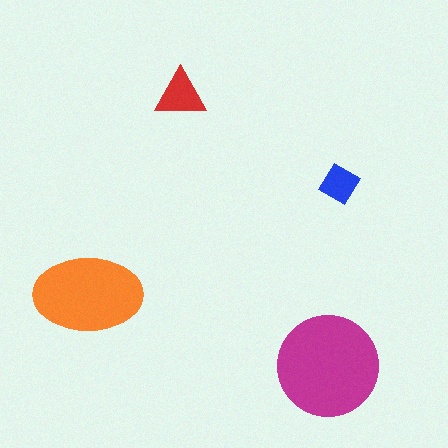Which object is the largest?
The magenta circle.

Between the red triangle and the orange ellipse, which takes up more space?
The orange ellipse.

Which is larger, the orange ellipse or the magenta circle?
The magenta circle.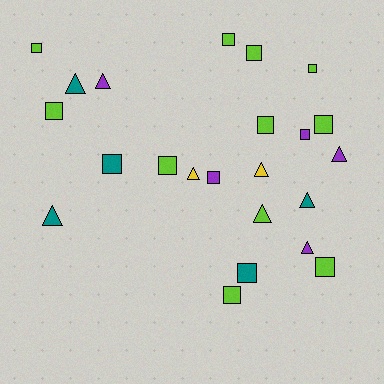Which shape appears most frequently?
Square, with 14 objects.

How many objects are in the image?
There are 23 objects.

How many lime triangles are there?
There is 1 lime triangle.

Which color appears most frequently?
Lime, with 11 objects.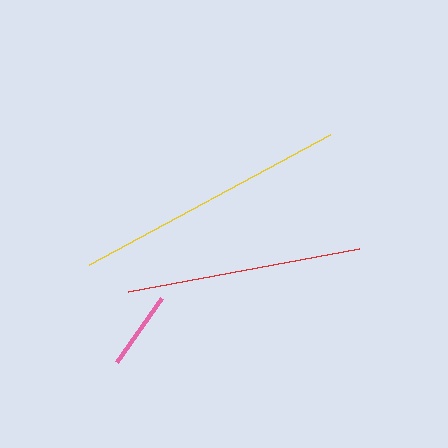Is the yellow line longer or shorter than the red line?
The yellow line is longer than the red line.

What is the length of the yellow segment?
The yellow segment is approximately 274 pixels long.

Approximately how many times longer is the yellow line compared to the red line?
The yellow line is approximately 1.2 times the length of the red line.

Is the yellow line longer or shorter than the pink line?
The yellow line is longer than the pink line.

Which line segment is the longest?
The yellow line is the longest at approximately 274 pixels.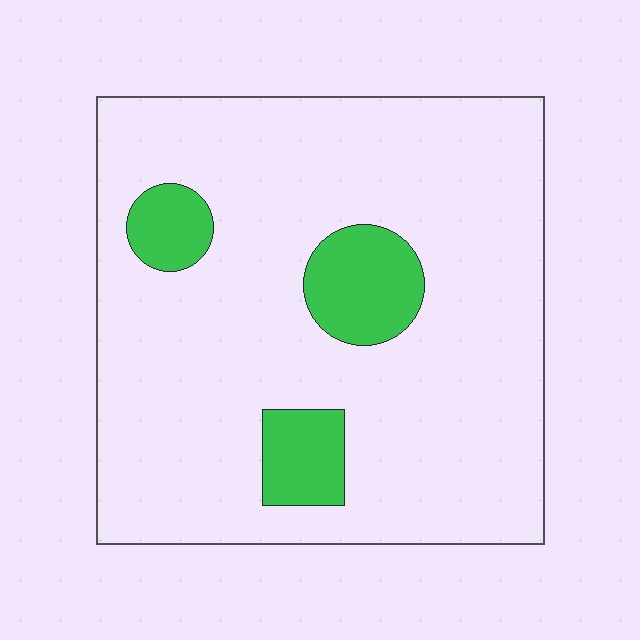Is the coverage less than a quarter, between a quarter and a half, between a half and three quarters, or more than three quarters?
Less than a quarter.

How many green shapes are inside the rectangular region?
3.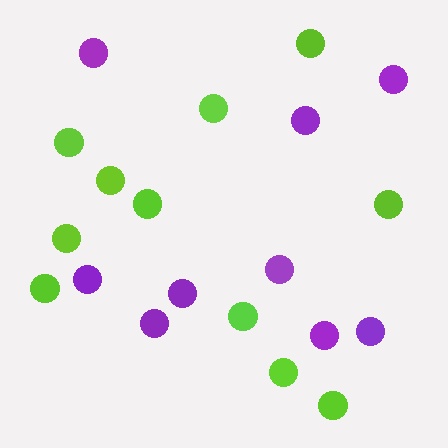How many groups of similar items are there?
There are 2 groups: one group of purple circles (9) and one group of lime circles (11).